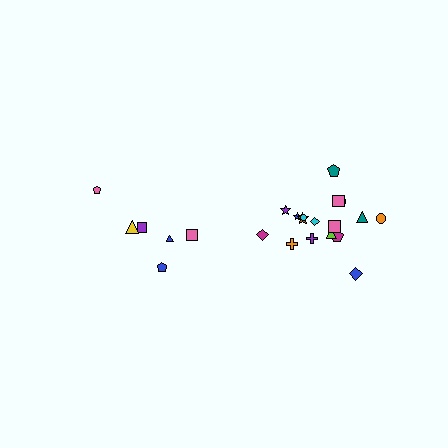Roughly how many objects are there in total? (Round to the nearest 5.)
Roughly 25 objects in total.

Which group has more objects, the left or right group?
The right group.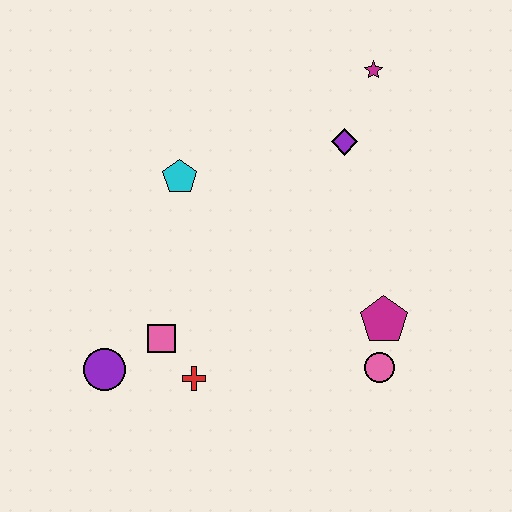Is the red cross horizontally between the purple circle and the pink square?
No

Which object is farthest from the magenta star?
The purple circle is farthest from the magenta star.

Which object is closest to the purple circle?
The pink square is closest to the purple circle.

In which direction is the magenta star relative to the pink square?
The magenta star is above the pink square.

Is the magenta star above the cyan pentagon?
Yes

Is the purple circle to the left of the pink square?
Yes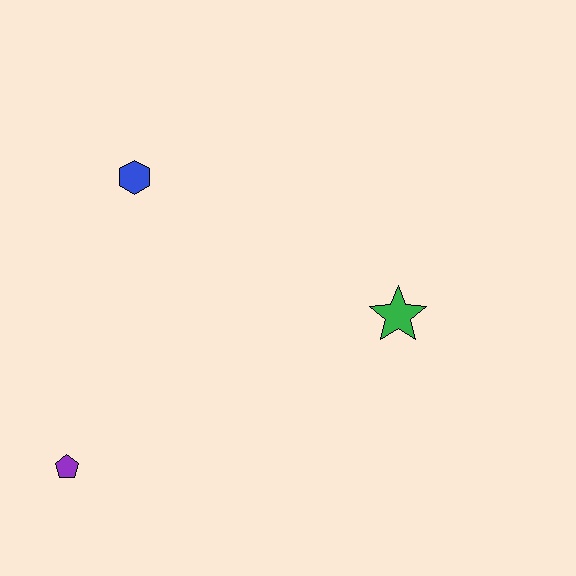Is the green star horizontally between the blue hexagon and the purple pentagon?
No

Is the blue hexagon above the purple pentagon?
Yes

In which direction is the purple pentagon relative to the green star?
The purple pentagon is to the left of the green star.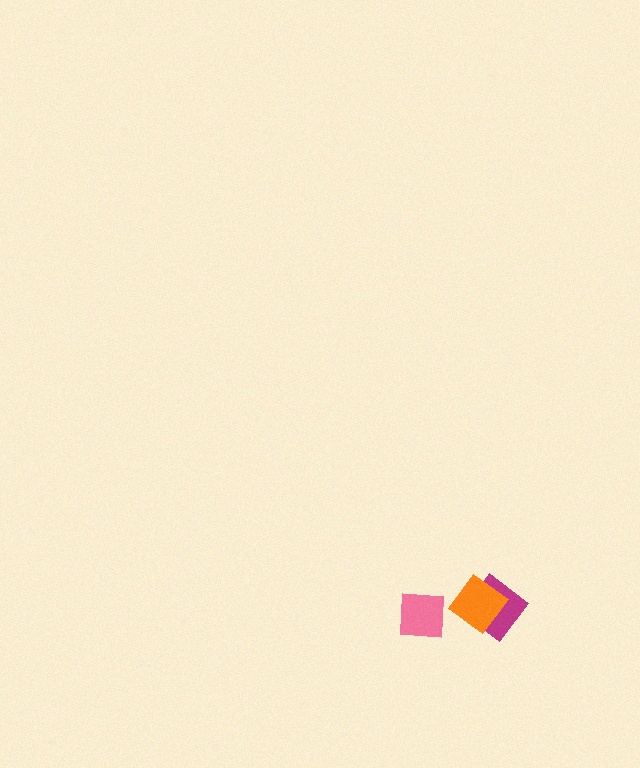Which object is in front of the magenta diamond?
The orange diamond is in front of the magenta diamond.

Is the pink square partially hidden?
No, no other shape covers it.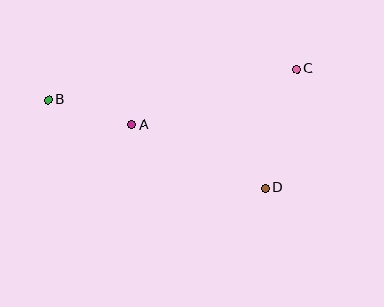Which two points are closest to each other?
Points A and B are closest to each other.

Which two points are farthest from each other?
Points B and C are farthest from each other.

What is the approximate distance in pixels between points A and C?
The distance between A and C is approximately 174 pixels.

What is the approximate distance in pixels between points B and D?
The distance between B and D is approximately 234 pixels.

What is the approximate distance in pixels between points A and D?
The distance between A and D is approximately 148 pixels.